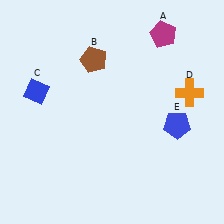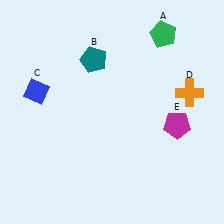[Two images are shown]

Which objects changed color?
A changed from magenta to green. B changed from brown to teal. E changed from blue to magenta.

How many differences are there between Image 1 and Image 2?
There are 3 differences between the two images.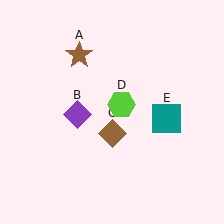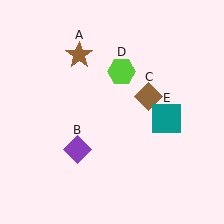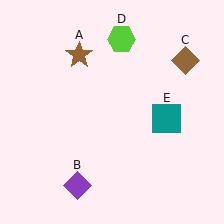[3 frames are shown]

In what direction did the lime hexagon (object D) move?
The lime hexagon (object D) moved up.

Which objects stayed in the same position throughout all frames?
Brown star (object A) and teal square (object E) remained stationary.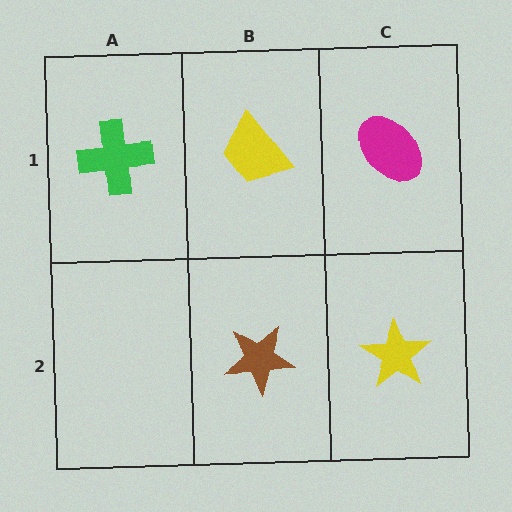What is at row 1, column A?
A green cross.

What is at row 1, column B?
A yellow trapezoid.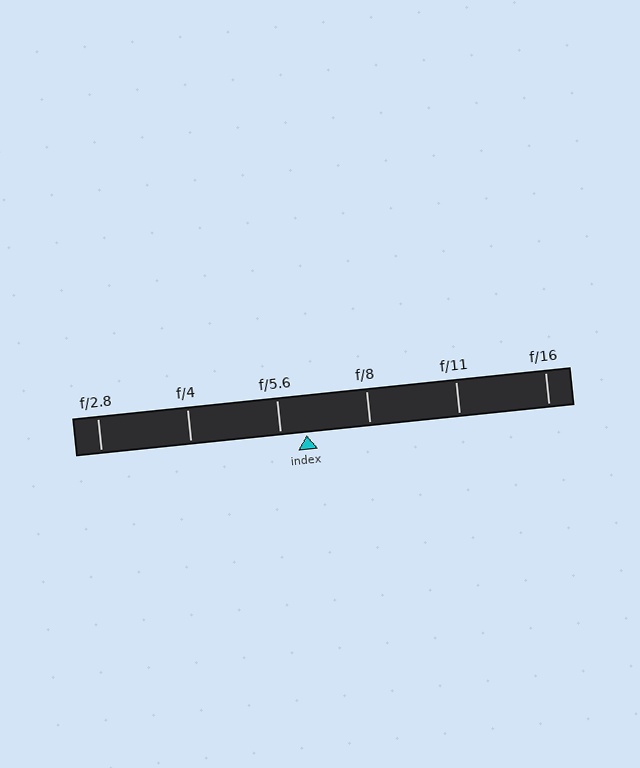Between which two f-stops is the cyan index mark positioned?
The index mark is between f/5.6 and f/8.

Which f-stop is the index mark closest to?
The index mark is closest to f/5.6.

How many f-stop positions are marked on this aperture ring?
There are 6 f-stop positions marked.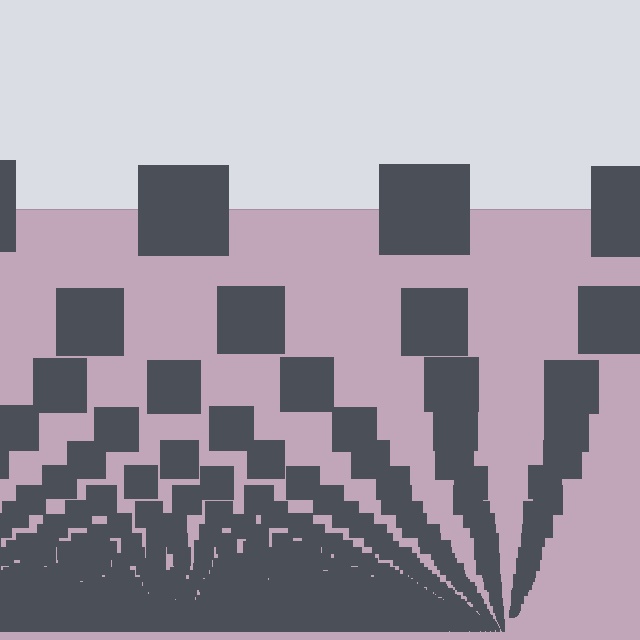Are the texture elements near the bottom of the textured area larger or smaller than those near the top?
Smaller. The gradient is inverted — elements near the bottom are smaller and denser.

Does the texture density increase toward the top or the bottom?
Density increases toward the bottom.